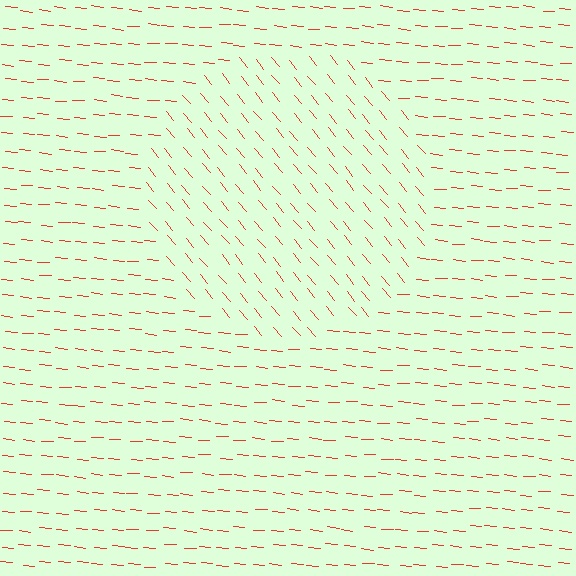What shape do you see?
I see a circle.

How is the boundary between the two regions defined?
The boundary is defined purely by a change in line orientation (approximately 45 degrees difference). All lines are the same color and thickness.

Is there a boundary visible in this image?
Yes, there is a texture boundary formed by a change in line orientation.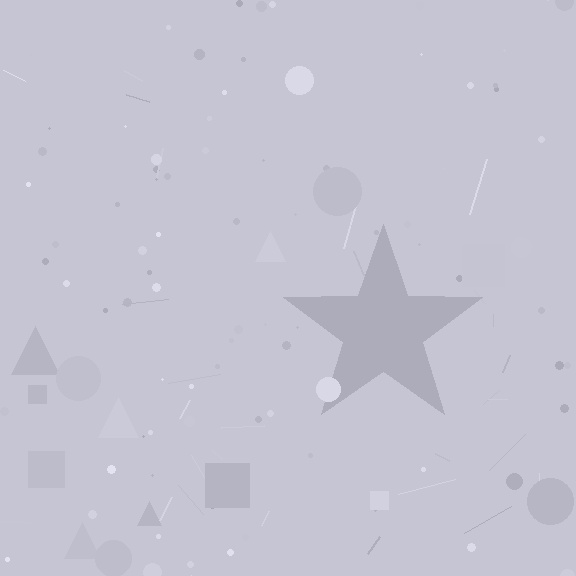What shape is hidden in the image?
A star is hidden in the image.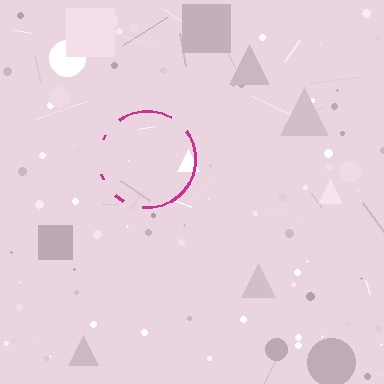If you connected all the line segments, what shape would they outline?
They would outline a circle.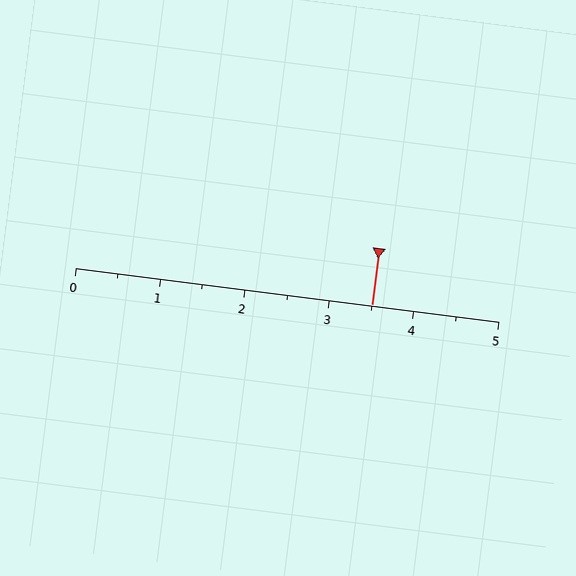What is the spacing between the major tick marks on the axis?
The major ticks are spaced 1 apart.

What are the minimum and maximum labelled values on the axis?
The axis runs from 0 to 5.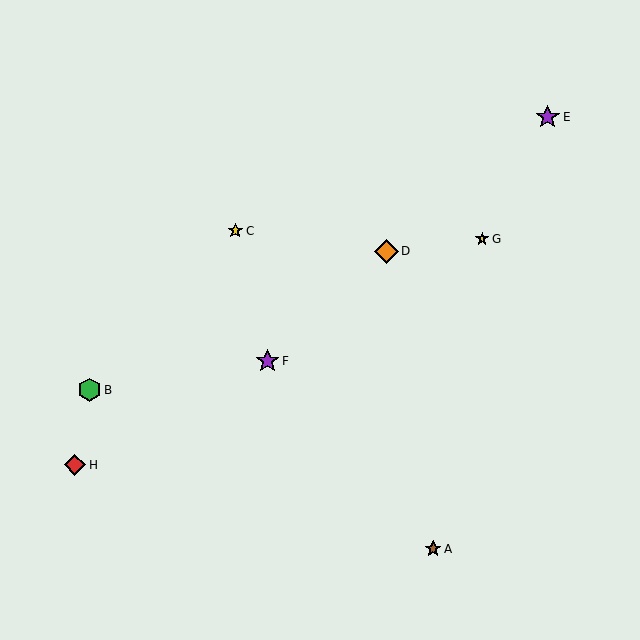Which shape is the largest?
The orange diamond (labeled D) is the largest.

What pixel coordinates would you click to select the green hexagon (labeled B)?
Click at (89, 390) to select the green hexagon B.